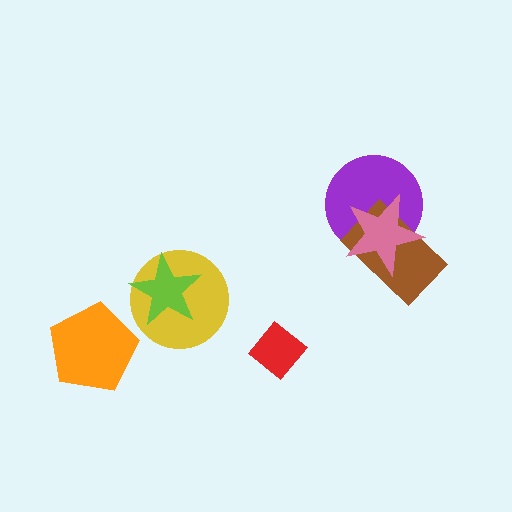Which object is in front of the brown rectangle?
The pink star is in front of the brown rectangle.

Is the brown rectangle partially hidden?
Yes, it is partially covered by another shape.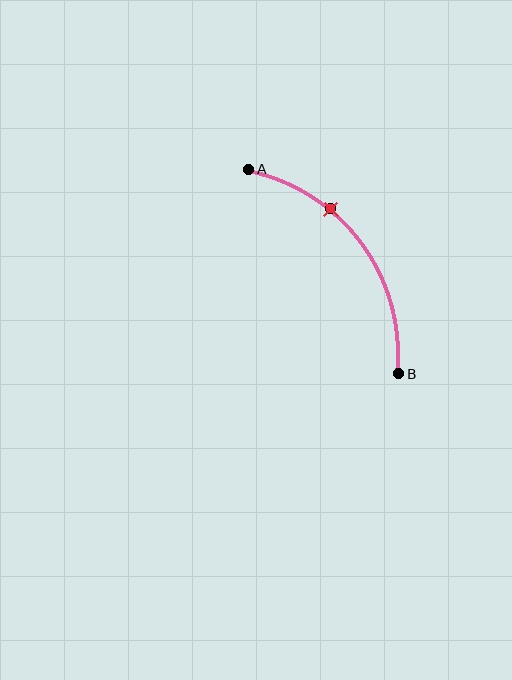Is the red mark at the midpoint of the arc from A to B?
No. The red mark lies on the arc but is closer to endpoint A. The arc midpoint would be at the point on the curve equidistant along the arc from both A and B.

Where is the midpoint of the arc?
The arc midpoint is the point on the curve farthest from the straight line joining A and B. It sits above and to the right of that line.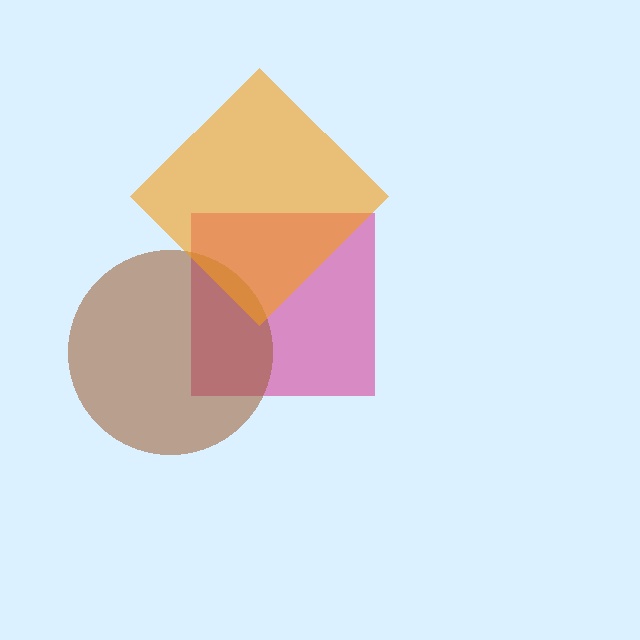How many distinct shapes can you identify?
There are 3 distinct shapes: a magenta square, a brown circle, an orange diamond.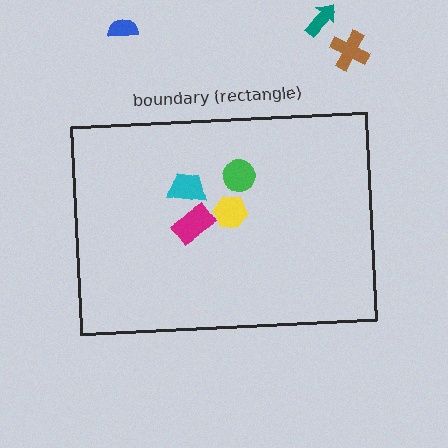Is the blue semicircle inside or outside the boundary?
Outside.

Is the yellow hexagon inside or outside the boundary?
Inside.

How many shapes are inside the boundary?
4 inside, 3 outside.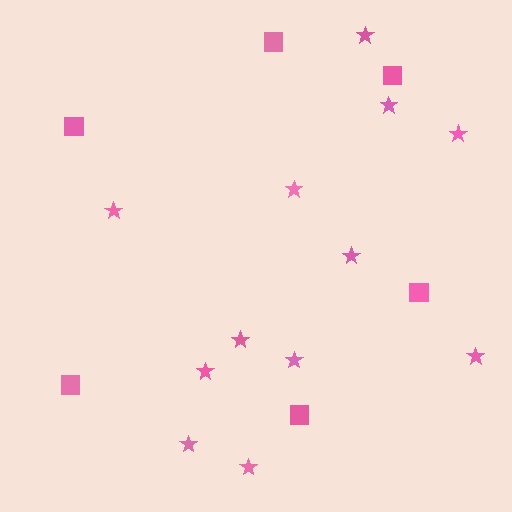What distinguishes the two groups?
There are 2 groups: one group of stars (12) and one group of squares (6).